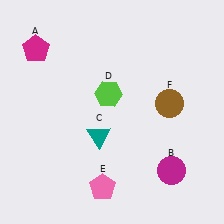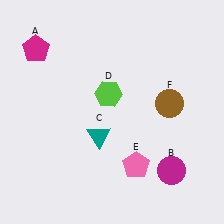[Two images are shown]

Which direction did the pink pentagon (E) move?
The pink pentagon (E) moved right.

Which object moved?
The pink pentagon (E) moved right.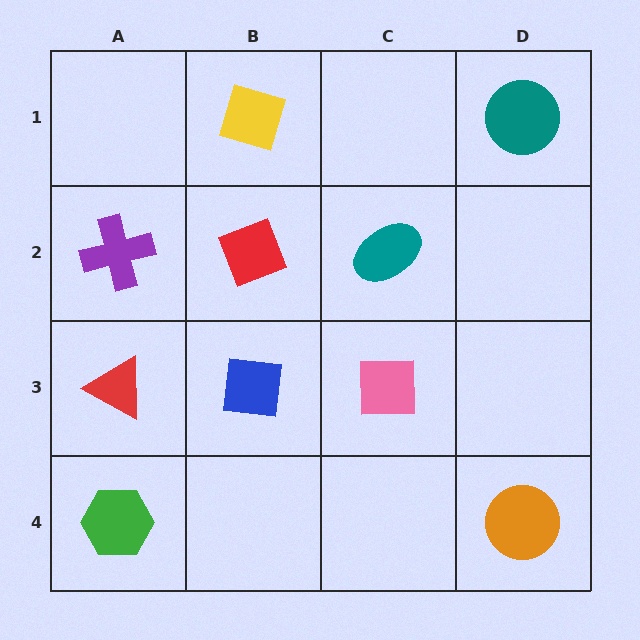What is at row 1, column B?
A yellow diamond.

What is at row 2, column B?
A red diamond.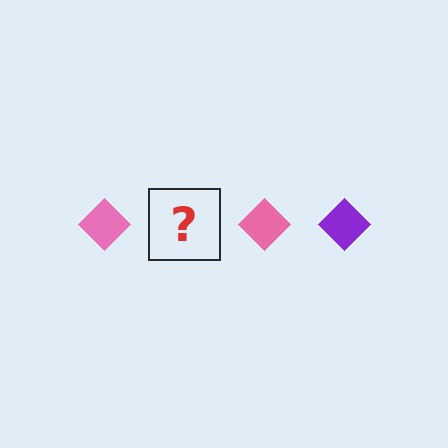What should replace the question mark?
The question mark should be replaced with a purple diamond.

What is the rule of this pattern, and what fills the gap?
The rule is that the pattern cycles through pink, purple diamonds. The gap should be filled with a purple diamond.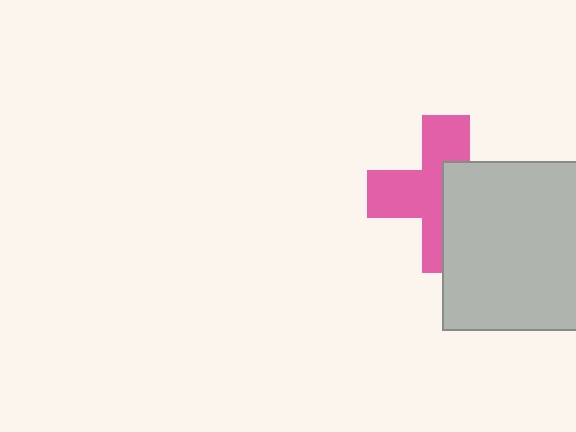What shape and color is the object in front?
The object in front is a light gray square.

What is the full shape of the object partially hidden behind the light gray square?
The partially hidden object is a pink cross.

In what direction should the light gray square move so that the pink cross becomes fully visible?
The light gray square should move right. That is the shortest direction to clear the overlap and leave the pink cross fully visible.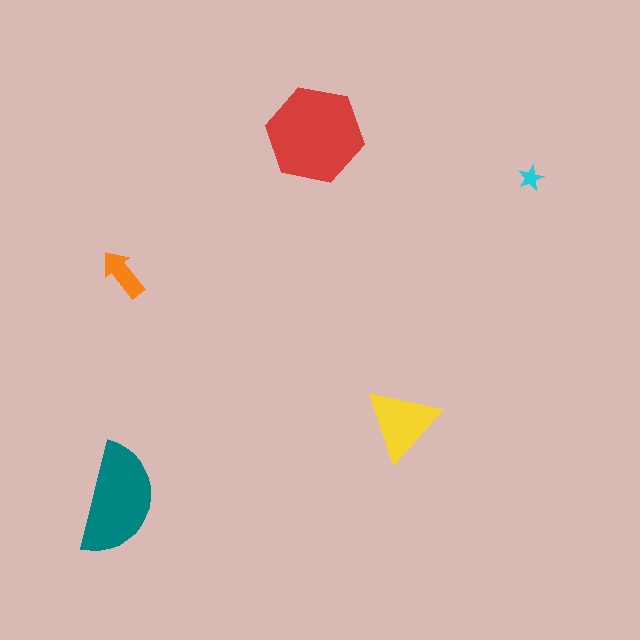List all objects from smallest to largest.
The cyan star, the orange arrow, the yellow triangle, the teal semicircle, the red hexagon.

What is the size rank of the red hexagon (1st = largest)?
1st.